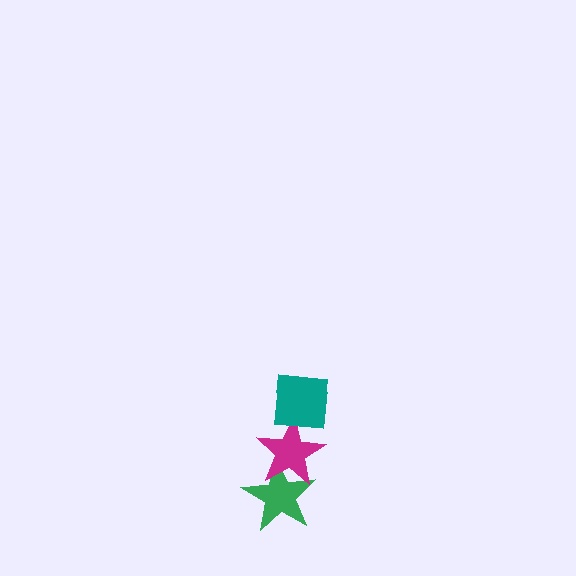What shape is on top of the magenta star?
The teal square is on top of the magenta star.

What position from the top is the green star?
The green star is 3rd from the top.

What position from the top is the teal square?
The teal square is 1st from the top.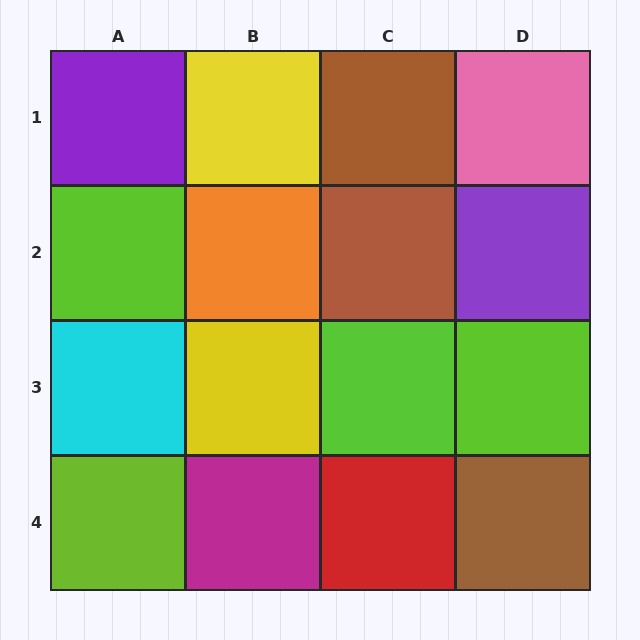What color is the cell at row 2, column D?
Purple.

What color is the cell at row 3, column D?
Lime.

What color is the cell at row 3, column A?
Cyan.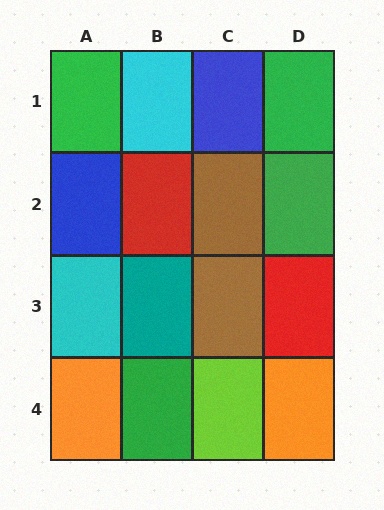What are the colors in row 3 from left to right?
Cyan, teal, brown, red.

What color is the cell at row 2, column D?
Green.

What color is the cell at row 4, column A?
Orange.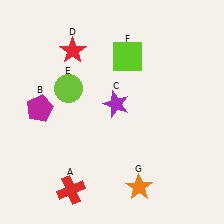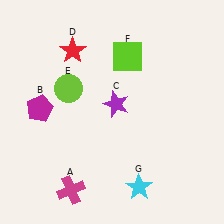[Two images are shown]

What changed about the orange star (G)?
In Image 1, G is orange. In Image 2, it changed to cyan.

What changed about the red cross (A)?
In Image 1, A is red. In Image 2, it changed to magenta.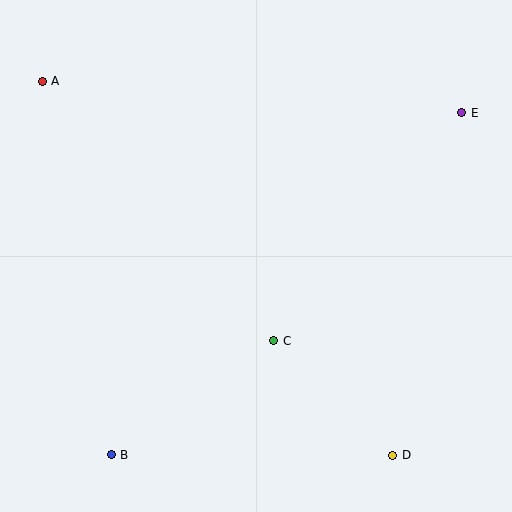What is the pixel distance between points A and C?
The distance between A and C is 348 pixels.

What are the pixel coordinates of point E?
Point E is at (462, 113).